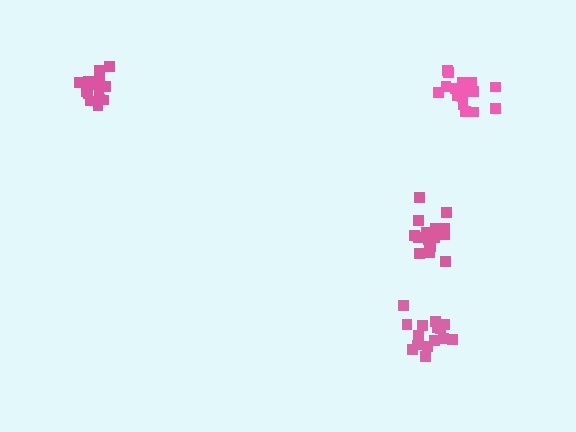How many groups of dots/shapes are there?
There are 4 groups.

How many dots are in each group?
Group 1: 16 dots, Group 2: 18 dots, Group 3: 17 dots, Group 4: 16 dots (67 total).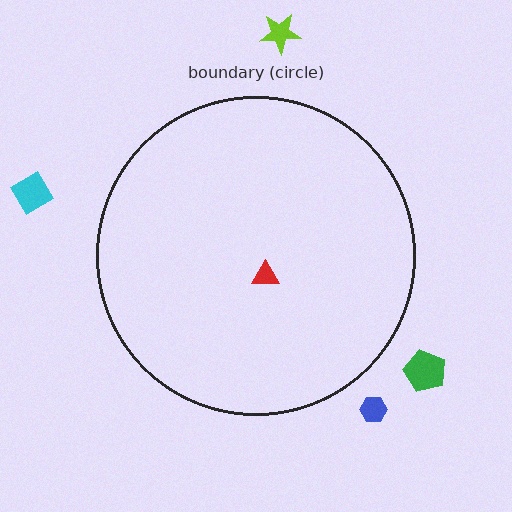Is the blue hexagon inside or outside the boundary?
Outside.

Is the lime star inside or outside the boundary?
Outside.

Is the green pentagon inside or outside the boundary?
Outside.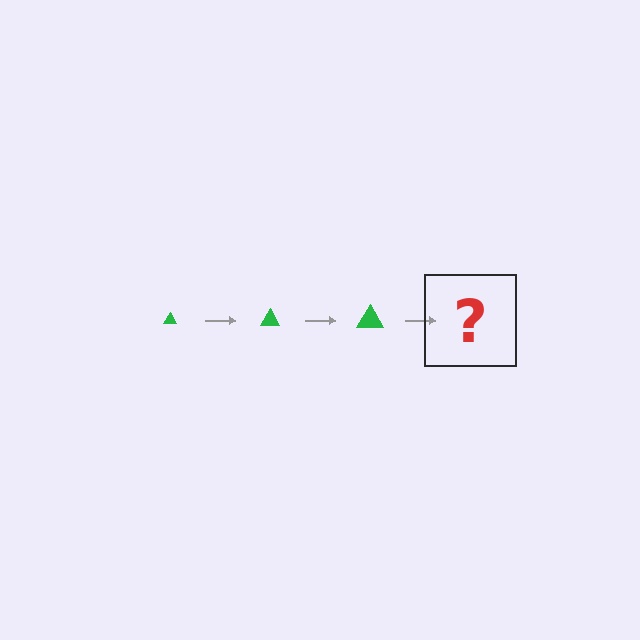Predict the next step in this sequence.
The next step is a green triangle, larger than the previous one.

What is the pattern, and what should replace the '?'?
The pattern is that the triangle gets progressively larger each step. The '?' should be a green triangle, larger than the previous one.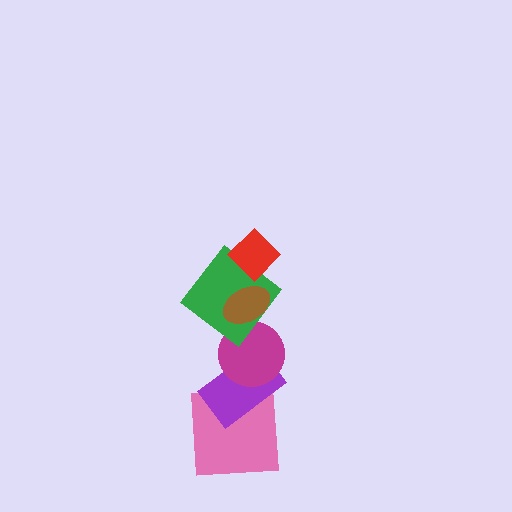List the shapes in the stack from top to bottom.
From top to bottom: the red diamond, the brown ellipse, the green diamond, the magenta circle, the purple rectangle, the pink square.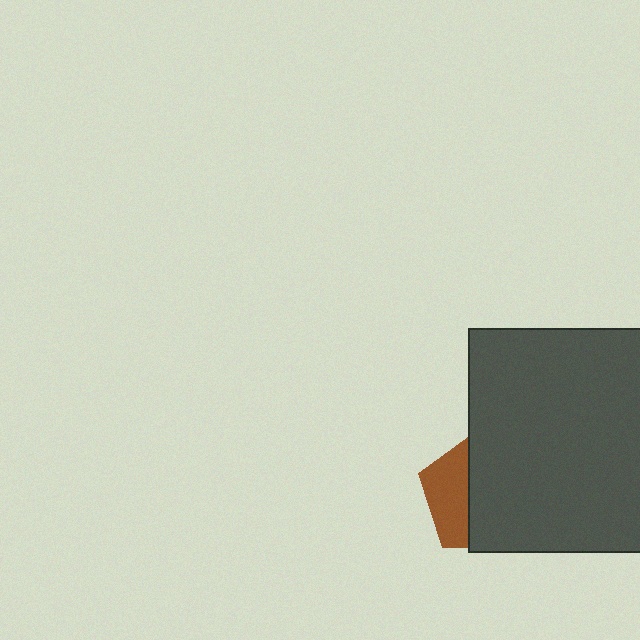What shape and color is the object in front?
The object in front is a dark gray square.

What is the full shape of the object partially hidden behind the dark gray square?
The partially hidden object is a brown pentagon.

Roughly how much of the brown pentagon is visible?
A small part of it is visible (roughly 35%).